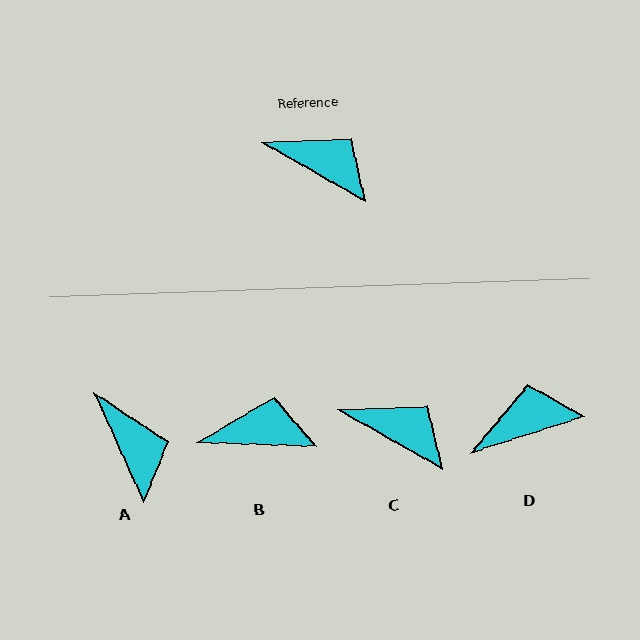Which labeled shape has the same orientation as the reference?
C.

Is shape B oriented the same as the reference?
No, it is off by about 28 degrees.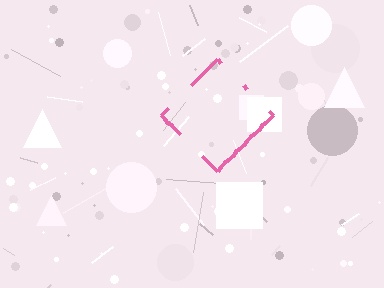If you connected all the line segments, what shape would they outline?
They would outline a diamond.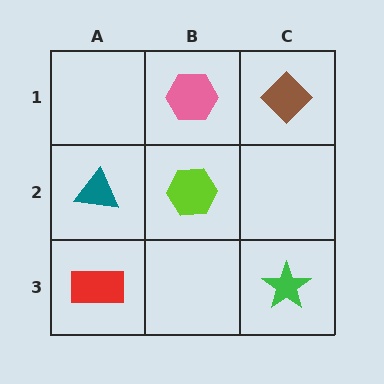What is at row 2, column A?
A teal triangle.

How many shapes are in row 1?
2 shapes.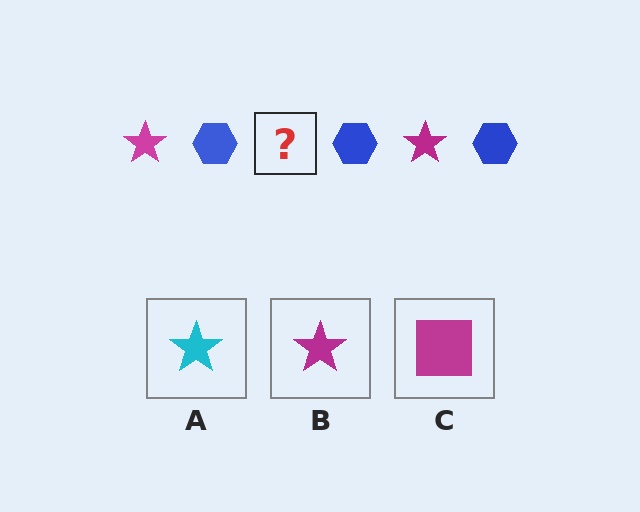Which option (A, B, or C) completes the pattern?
B.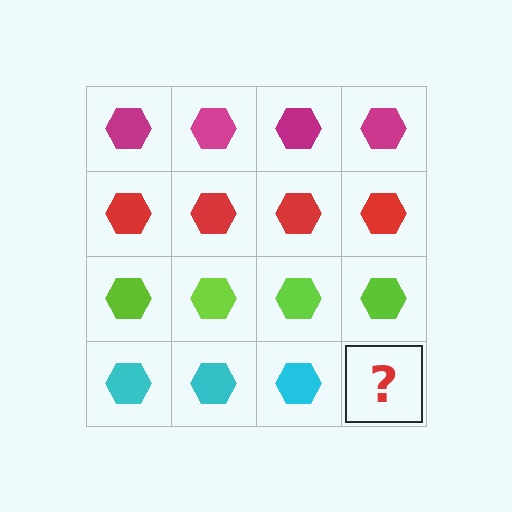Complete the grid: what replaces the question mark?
The question mark should be replaced with a cyan hexagon.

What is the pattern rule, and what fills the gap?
The rule is that each row has a consistent color. The gap should be filled with a cyan hexagon.